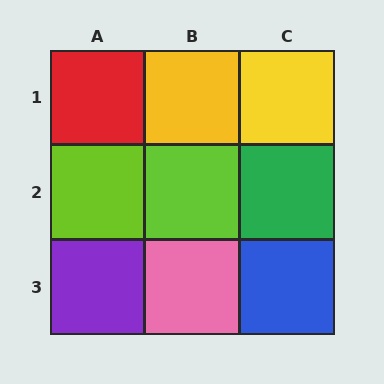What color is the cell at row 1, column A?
Red.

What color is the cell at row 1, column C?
Yellow.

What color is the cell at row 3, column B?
Pink.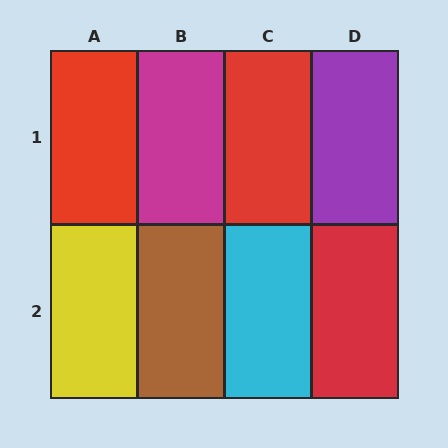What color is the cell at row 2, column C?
Cyan.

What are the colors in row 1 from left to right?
Red, magenta, red, purple.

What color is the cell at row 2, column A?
Yellow.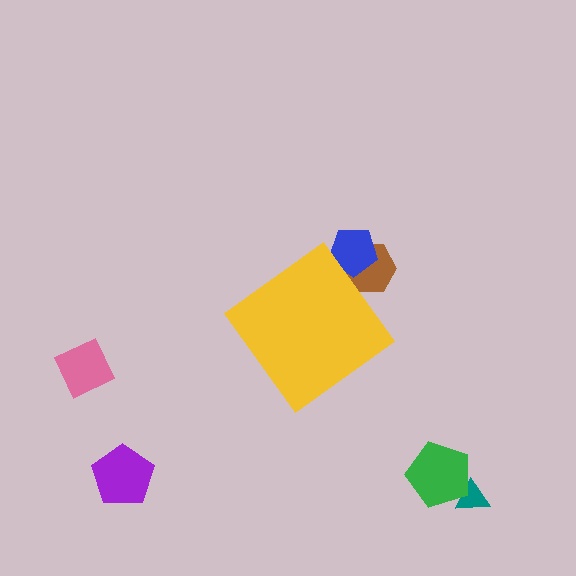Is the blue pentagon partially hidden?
Yes, the blue pentagon is partially hidden behind the yellow diamond.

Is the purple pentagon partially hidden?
No, the purple pentagon is fully visible.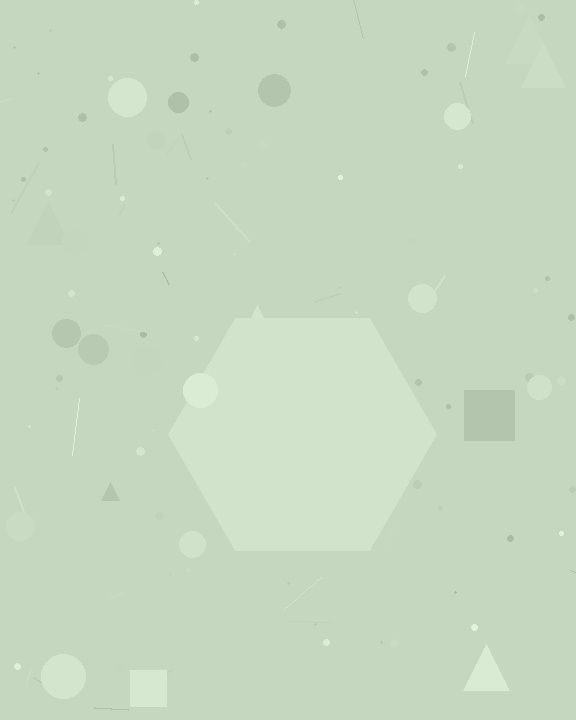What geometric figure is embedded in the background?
A hexagon is embedded in the background.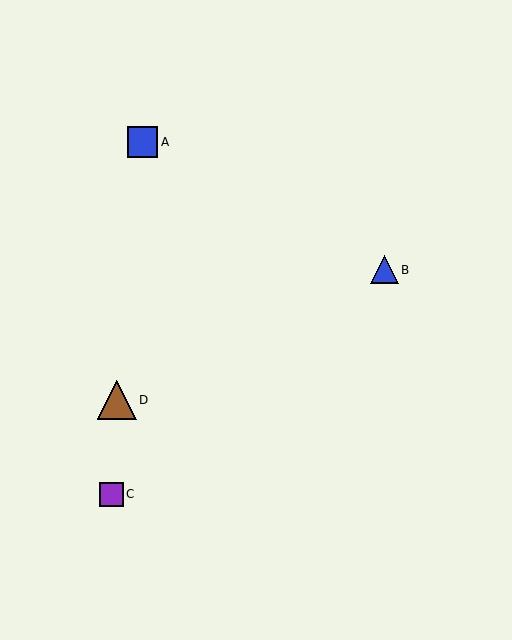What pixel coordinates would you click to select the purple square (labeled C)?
Click at (112, 494) to select the purple square C.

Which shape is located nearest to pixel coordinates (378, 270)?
The blue triangle (labeled B) at (384, 270) is nearest to that location.